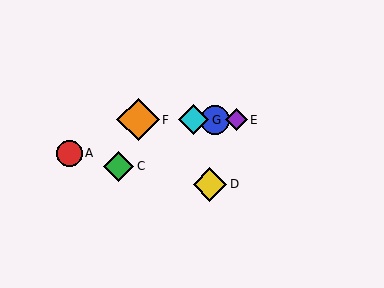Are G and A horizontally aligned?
No, G is at y≈120 and A is at y≈153.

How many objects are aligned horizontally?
4 objects (B, E, F, G) are aligned horizontally.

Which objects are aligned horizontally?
Objects B, E, F, G are aligned horizontally.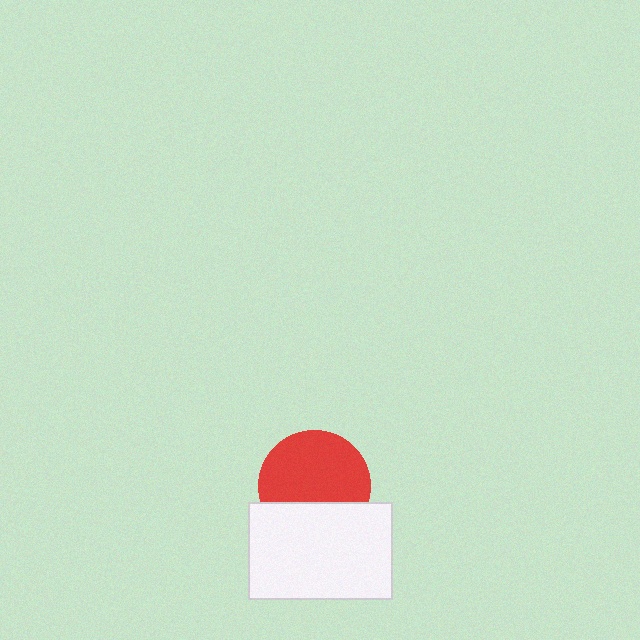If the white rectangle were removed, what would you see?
You would see the complete red circle.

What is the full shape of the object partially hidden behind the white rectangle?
The partially hidden object is a red circle.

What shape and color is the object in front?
The object in front is a white rectangle.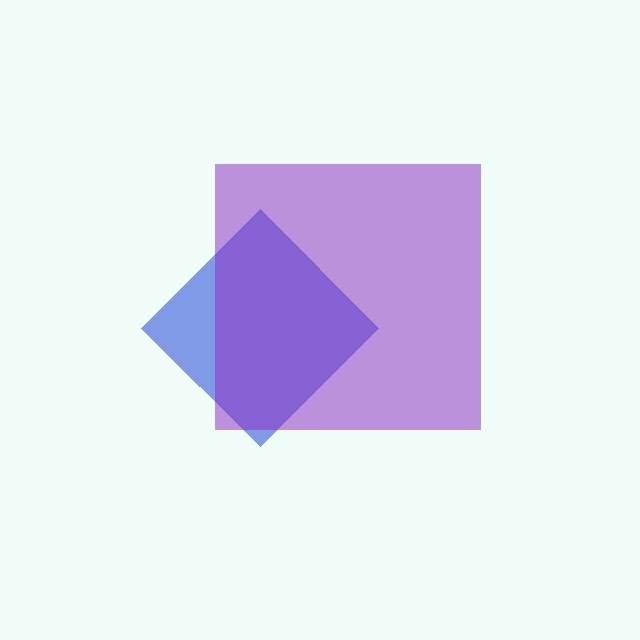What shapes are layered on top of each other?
The layered shapes are: a blue diamond, a purple square.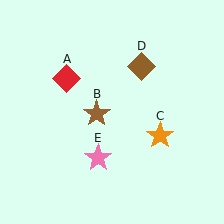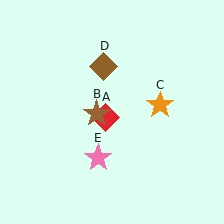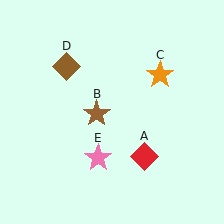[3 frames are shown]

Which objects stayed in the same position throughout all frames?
Brown star (object B) and pink star (object E) remained stationary.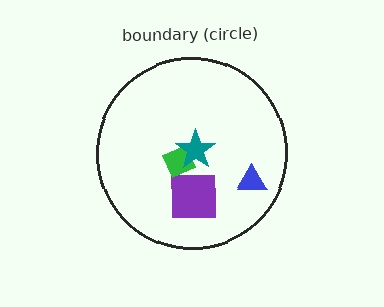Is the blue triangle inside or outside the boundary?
Inside.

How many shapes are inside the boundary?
4 inside, 0 outside.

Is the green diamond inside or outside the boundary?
Inside.